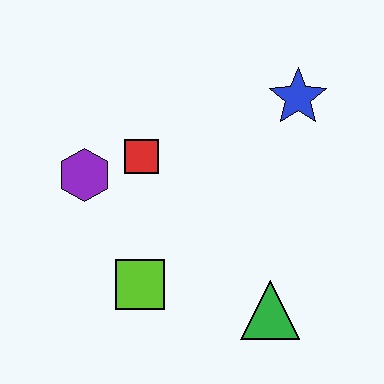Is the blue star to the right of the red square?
Yes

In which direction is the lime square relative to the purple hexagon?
The lime square is below the purple hexagon.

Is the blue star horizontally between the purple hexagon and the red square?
No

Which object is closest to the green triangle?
The lime square is closest to the green triangle.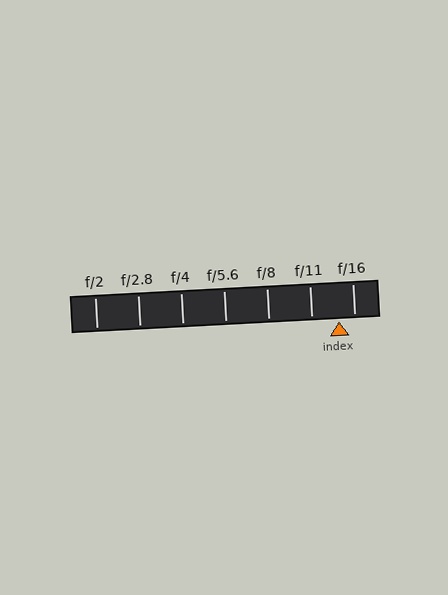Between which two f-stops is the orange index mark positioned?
The index mark is between f/11 and f/16.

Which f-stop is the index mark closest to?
The index mark is closest to f/16.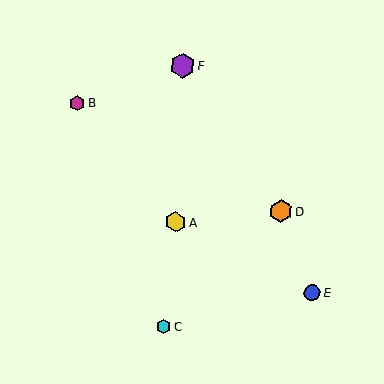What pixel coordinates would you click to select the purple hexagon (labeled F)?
Click at (183, 66) to select the purple hexagon F.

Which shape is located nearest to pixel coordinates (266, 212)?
The orange hexagon (labeled D) at (281, 211) is nearest to that location.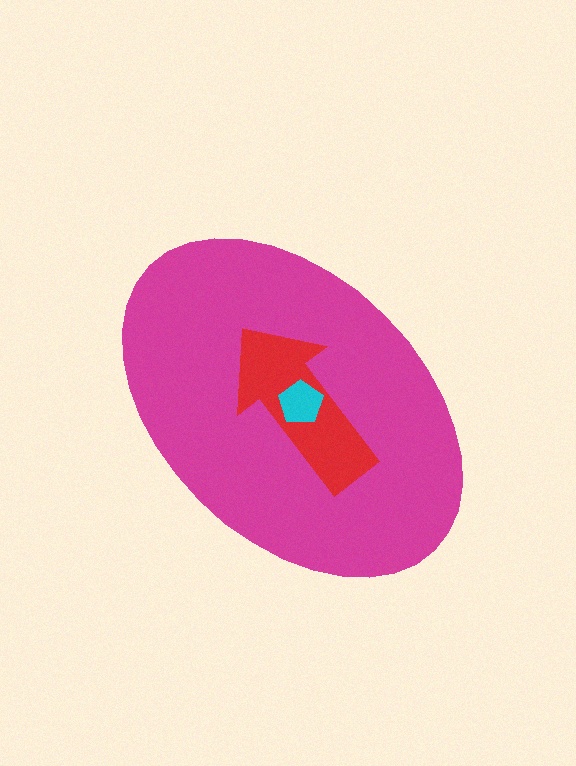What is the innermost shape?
The cyan pentagon.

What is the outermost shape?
The magenta ellipse.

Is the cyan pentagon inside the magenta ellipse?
Yes.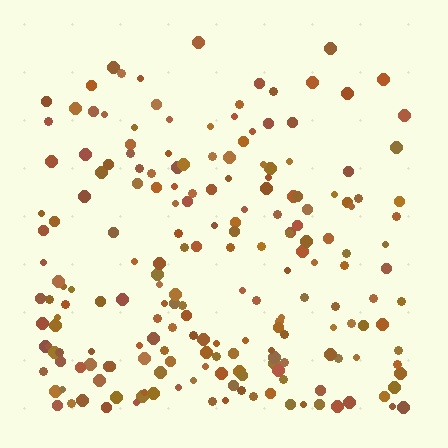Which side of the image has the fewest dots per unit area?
The top.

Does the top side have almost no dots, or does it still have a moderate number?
Still a moderate number, just noticeably fewer than the bottom.